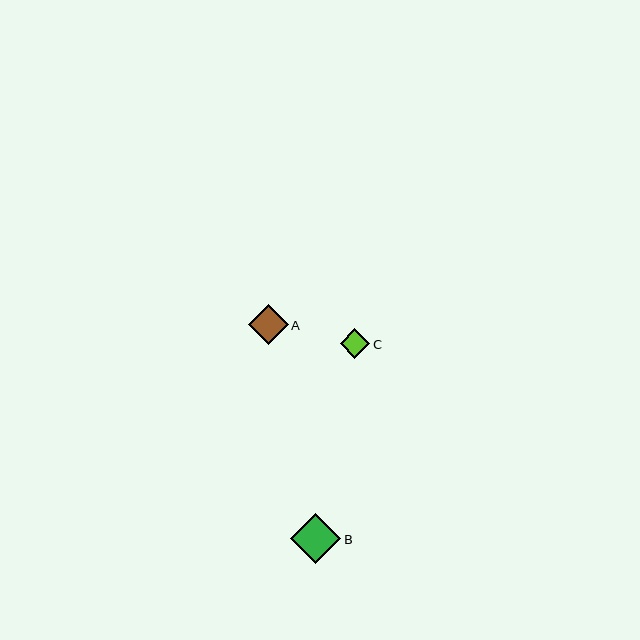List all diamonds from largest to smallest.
From largest to smallest: B, A, C.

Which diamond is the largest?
Diamond B is the largest with a size of approximately 50 pixels.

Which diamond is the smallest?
Diamond C is the smallest with a size of approximately 30 pixels.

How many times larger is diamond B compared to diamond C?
Diamond B is approximately 1.7 times the size of diamond C.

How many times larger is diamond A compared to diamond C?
Diamond A is approximately 1.3 times the size of diamond C.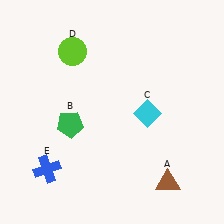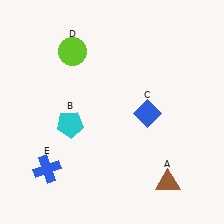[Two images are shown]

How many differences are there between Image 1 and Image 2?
There are 2 differences between the two images.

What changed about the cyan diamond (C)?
In Image 1, C is cyan. In Image 2, it changed to blue.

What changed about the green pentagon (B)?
In Image 1, B is green. In Image 2, it changed to cyan.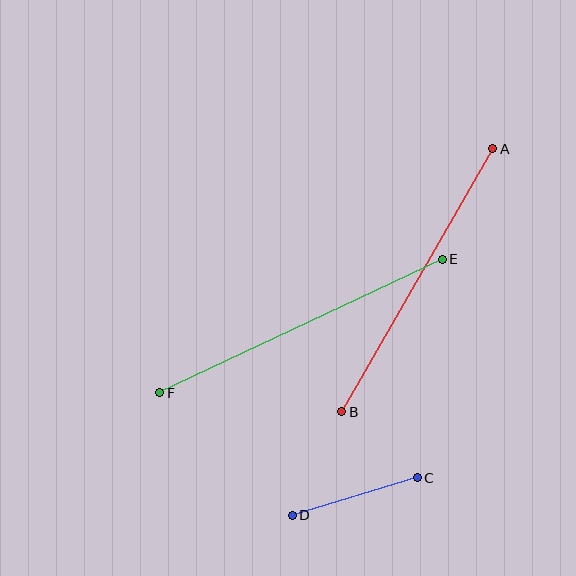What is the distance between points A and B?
The distance is approximately 303 pixels.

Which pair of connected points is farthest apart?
Points E and F are farthest apart.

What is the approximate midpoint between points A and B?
The midpoint is at approximately (417, 280) pixels.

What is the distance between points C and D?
The distance is approximately 130 pixels.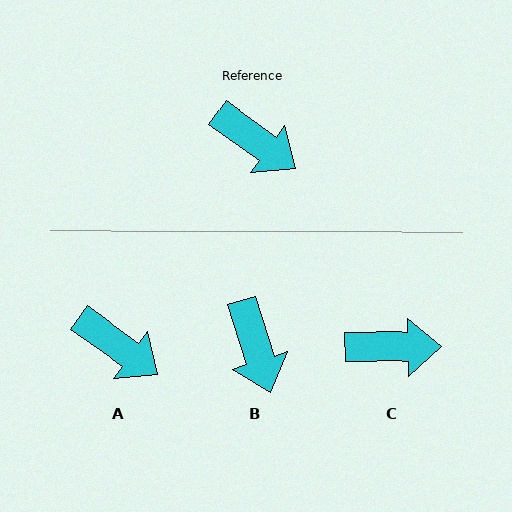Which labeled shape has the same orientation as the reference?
A.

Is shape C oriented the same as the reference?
No, it is off by about 37 degrees.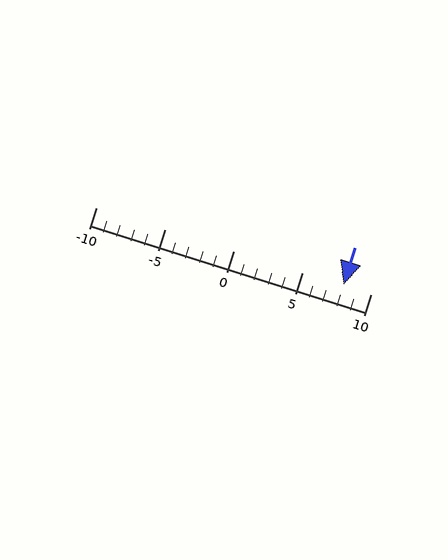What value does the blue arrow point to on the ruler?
The blue arrow points to approximately 8.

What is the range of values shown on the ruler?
The ruler shows values from -10 to 10.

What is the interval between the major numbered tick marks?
The major tick marks are spaced 5 units apart.